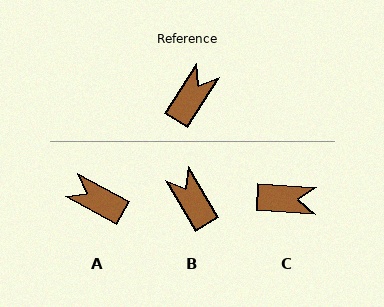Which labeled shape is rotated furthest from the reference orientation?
A, about 94 degrees away.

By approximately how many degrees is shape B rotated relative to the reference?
Approximately 63 degrees counter-clockwise.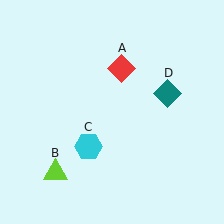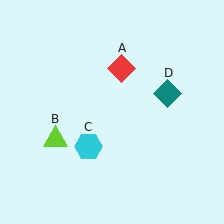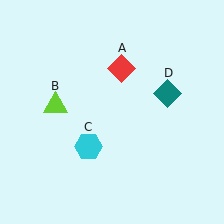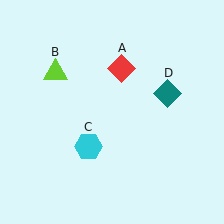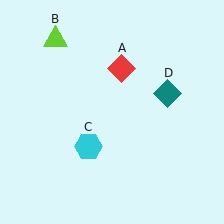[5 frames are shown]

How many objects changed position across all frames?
1 object changed position: lime triangle (object B).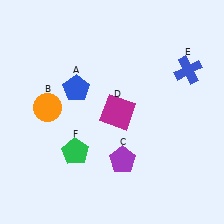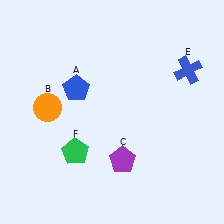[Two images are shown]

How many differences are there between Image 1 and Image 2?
There is 1 difference between the two images.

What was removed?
The magenta square (D) was removed in Image 2.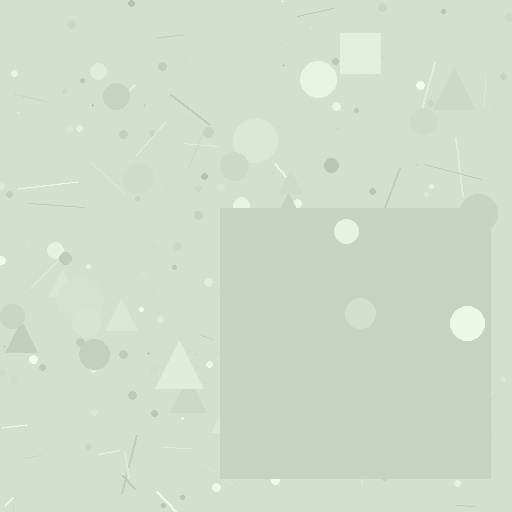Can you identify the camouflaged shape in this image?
The camouflaged shape is a square.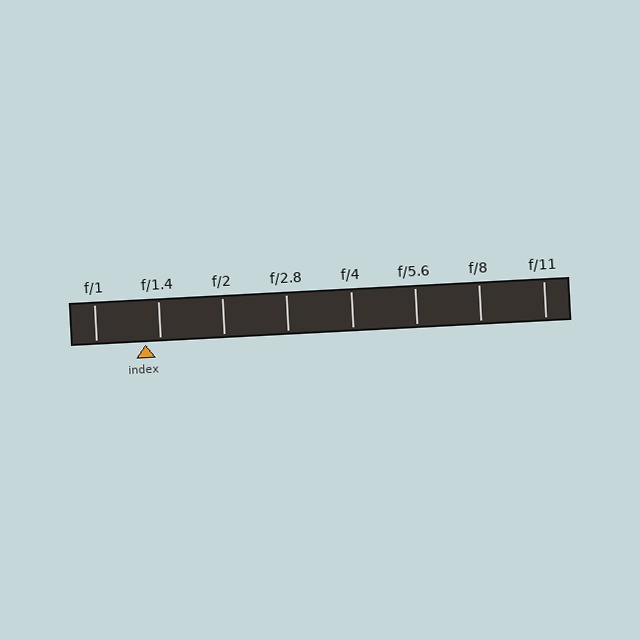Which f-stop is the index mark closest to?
The index mark is closest to f/1.4.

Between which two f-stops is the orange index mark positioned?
The index mark is between f/1 and f/1.4.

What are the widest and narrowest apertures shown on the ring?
The widest aperture shown is f/1 and the narrowest is f/11.